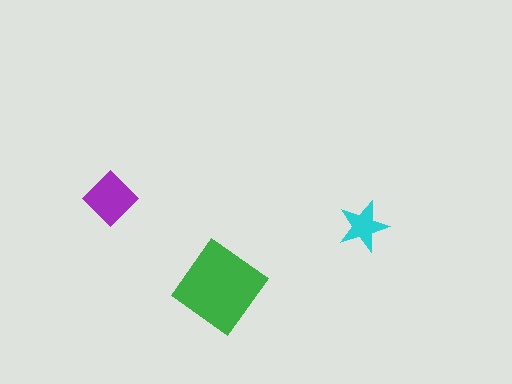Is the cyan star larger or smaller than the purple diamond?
Smaller.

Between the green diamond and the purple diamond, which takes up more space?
The green diamond.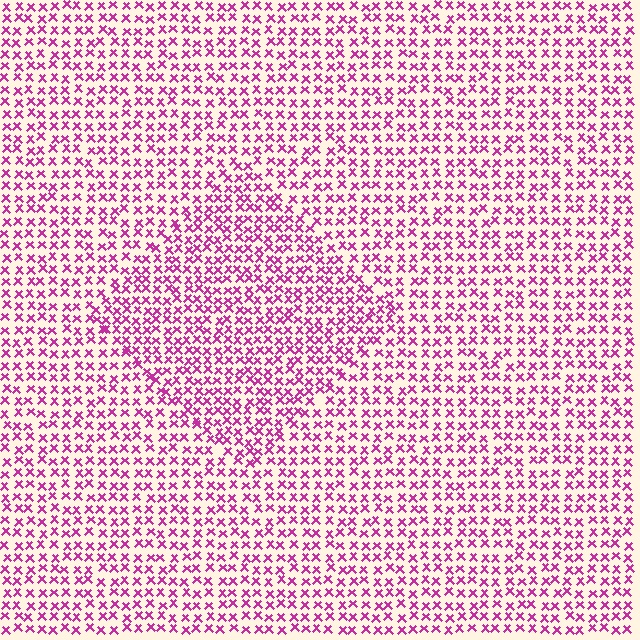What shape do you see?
I see a diamond.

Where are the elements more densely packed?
The elements are more densely packed inside the diamond boundary.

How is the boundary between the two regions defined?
The boundary is defined by a change in element density (approximately 1.4x ratio). All elements are the same color, size, and shape.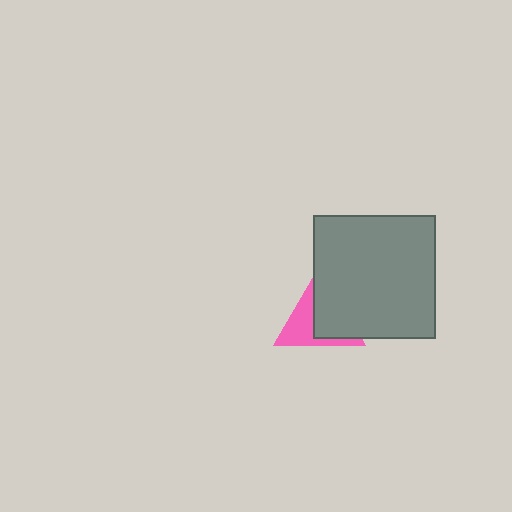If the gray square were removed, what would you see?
You would see the complete pink triangle.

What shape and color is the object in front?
The object in front is a gray square.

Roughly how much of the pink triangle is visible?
About half of it is visible (roughly 46%).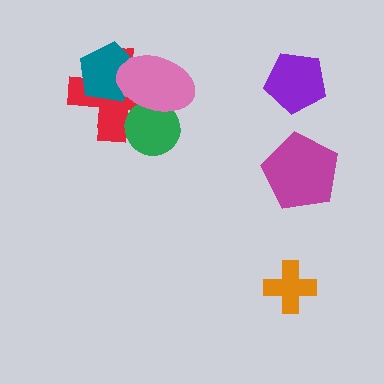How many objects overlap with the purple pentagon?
0 objects overlap with the purple pentagon.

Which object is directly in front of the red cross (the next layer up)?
The teal pentagon is directly in front of the red cross.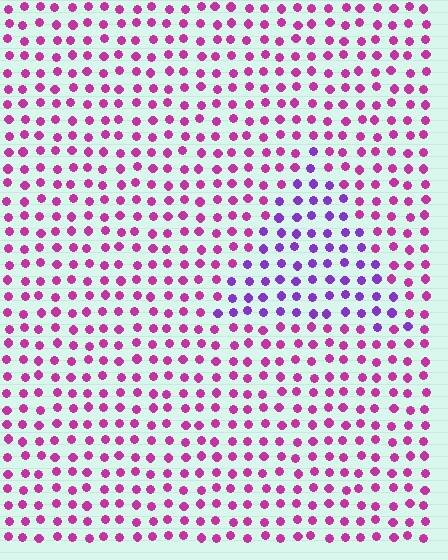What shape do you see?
I see a triangle.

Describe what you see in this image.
The image is filled with small magenta elements in a uniform arrangement. A triangle-shaped region is visible where the elements are tinted to a slightly different hue, forming a subtle color boundary.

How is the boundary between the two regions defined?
The boundary is defined purely by a slight shift in hue (about 41 degrees). Spacing, size, and orientation are identical on both sides.